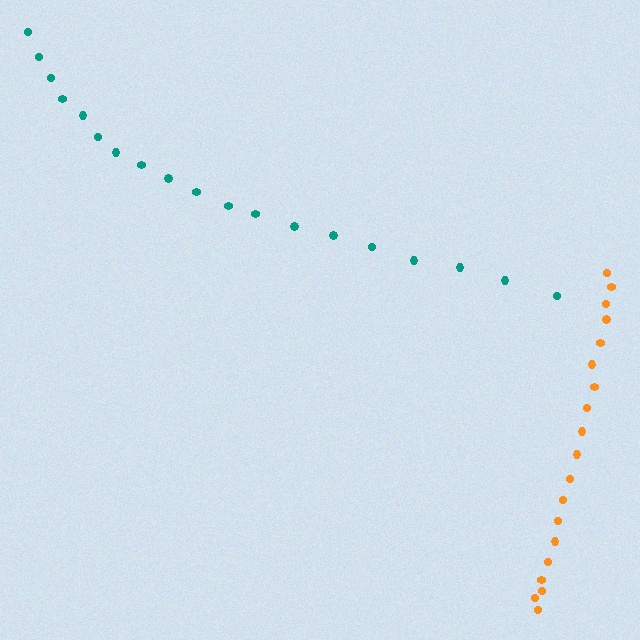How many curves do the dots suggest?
There are 2 distinct paths.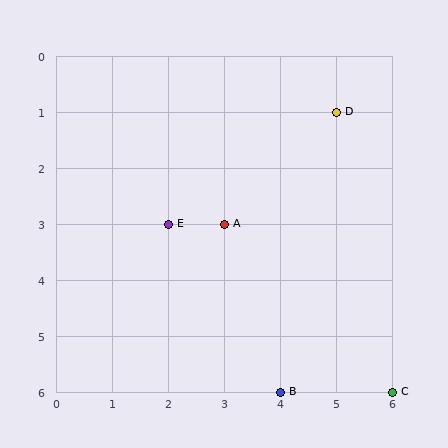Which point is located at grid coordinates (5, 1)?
Point D is at (5, 1).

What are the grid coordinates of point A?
Point A is at grid coordinates (3, 3).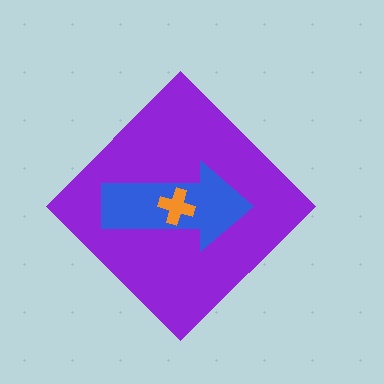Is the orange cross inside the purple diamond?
Yes.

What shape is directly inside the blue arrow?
The orange cross.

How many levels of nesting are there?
3.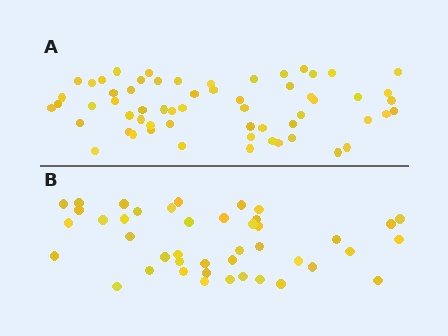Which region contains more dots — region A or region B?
Region A (the top region) has more dots.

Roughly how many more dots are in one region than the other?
Region A has approximately 15 more dots than region B.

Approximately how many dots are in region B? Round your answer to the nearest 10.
About 40 dots. (The exact count is 43, which rounds to 40.)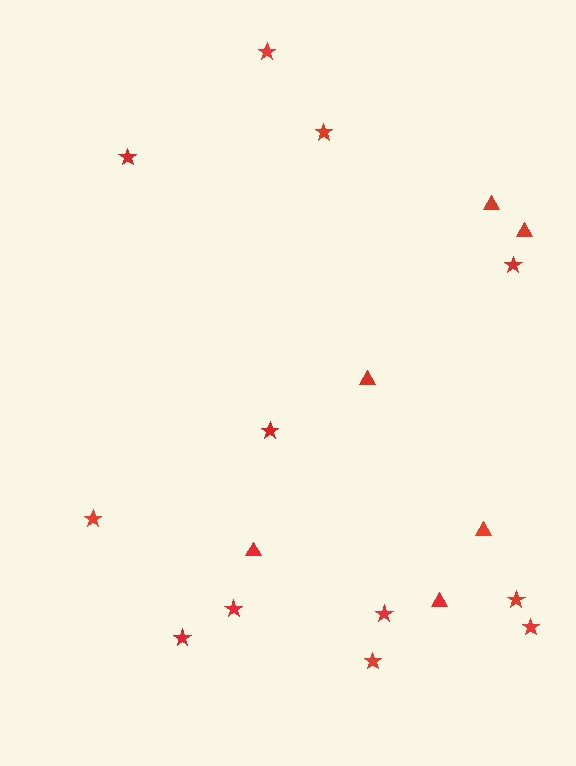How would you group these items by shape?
There are 2 groups: one group of stars (12) and one group of triangles (6).